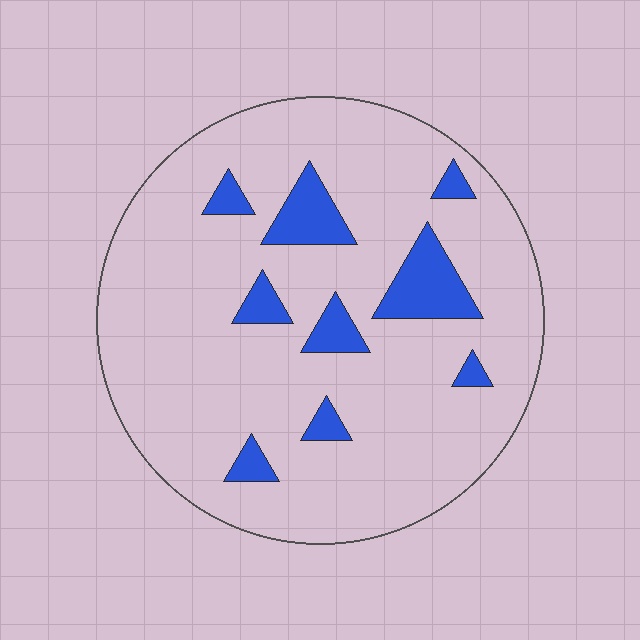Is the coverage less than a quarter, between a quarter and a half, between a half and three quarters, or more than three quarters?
Less than a quarter.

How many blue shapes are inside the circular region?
9.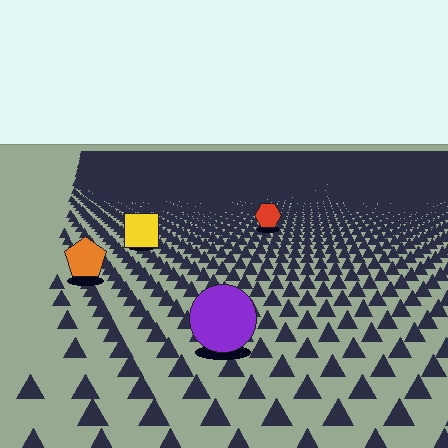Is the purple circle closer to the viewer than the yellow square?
Yes. The purple circle is closer — you can tell from the texture gradient: the ground texture is coarser near it.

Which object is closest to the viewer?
The purple circle is closest. The texture marks near it are larger and more spread out.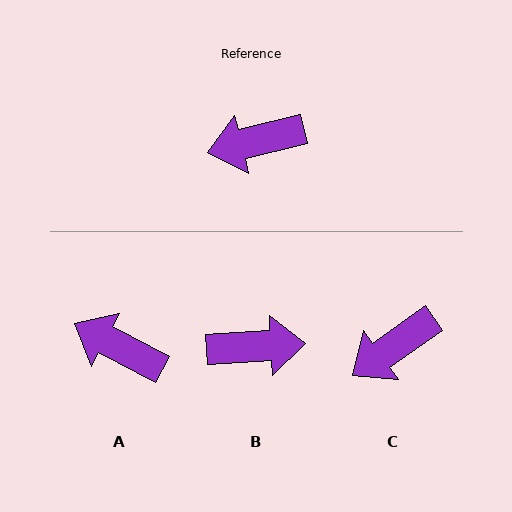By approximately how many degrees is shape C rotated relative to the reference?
Approximately 22 degrees counter-clockwise.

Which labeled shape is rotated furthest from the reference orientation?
B, about 170 degrees away.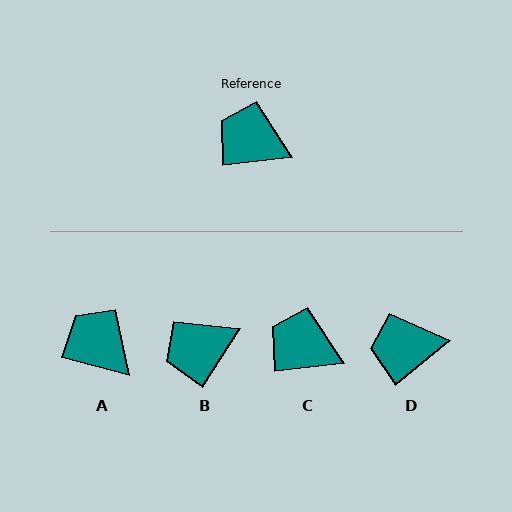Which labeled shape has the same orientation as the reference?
C.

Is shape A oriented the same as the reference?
No, it is off by about 21 degrees.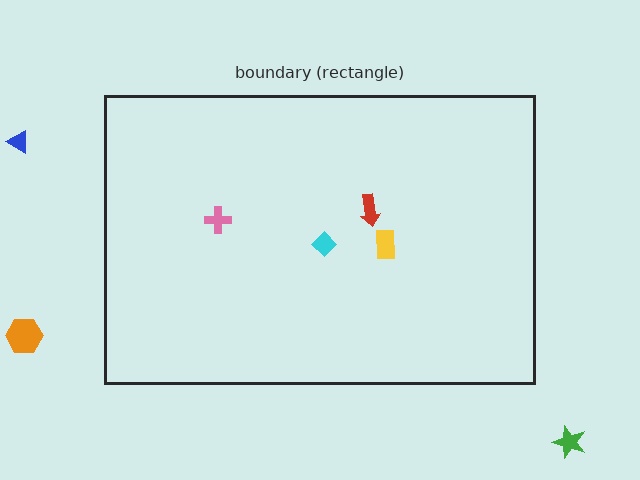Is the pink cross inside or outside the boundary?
Inside.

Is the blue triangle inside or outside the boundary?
Outside.